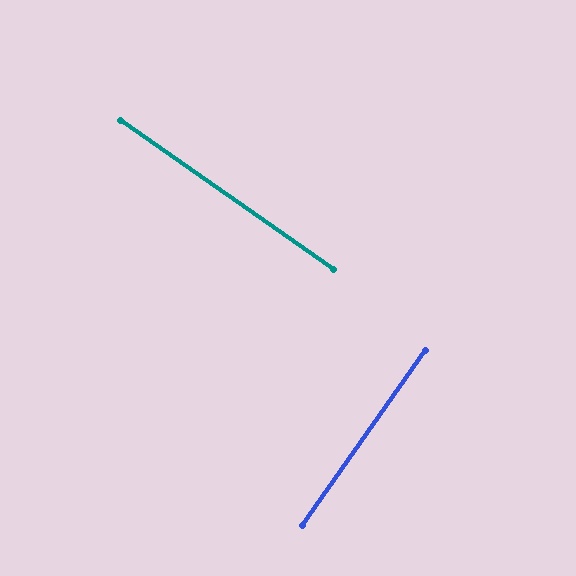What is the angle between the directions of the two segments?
Approximately 90 degrees.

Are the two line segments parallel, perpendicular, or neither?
Perpendicular — they meet at approximately 90°.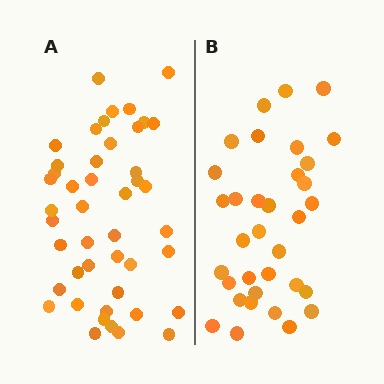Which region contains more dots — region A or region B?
Region A (the left region) has more dots.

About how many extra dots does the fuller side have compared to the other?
Region A has roughly 12 or so more dots than region B.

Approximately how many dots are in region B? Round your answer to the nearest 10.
About 30 dots. (The exact count is 34, which rounds to 30.)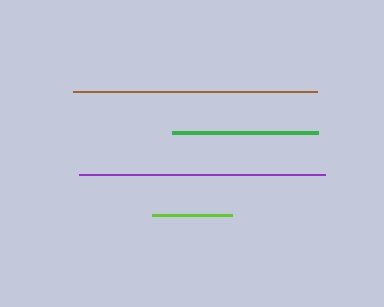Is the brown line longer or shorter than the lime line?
The brown line is longer than the lime line.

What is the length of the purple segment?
The purple segment is approximately 246 pixels long.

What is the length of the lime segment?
The lime segment is approximately 80 pixels long.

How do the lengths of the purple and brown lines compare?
The purple and brown lines are approximately the same length.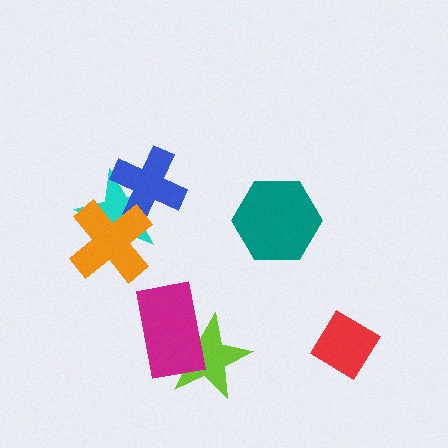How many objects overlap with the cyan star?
2 objects overlap with the cyan star.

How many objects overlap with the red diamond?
0 objects overlap with the red diamond.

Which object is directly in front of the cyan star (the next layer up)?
The blue cross is directly in front of the cyan star.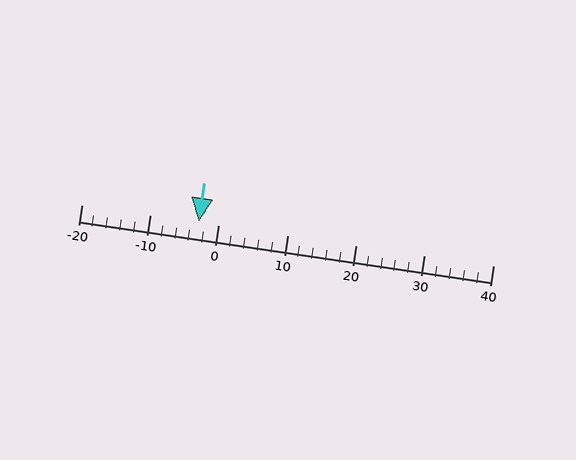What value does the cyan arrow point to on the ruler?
The cyan arrow points to approximately -3.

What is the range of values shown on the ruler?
The ruler shows values from -20 to 40.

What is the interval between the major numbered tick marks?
The major tick marks are spaced 10 units apart.